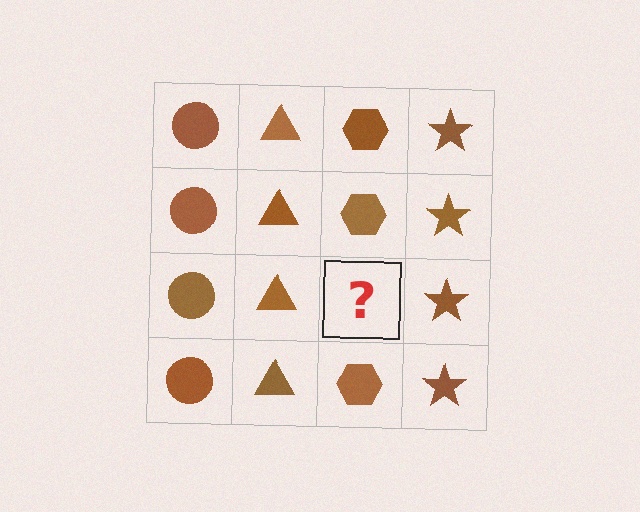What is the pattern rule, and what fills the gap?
The rule is that each column has a consistent shape. The gap should be filled with a brown hexagon.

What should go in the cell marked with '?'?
The missing cell should contain a brown hexagon.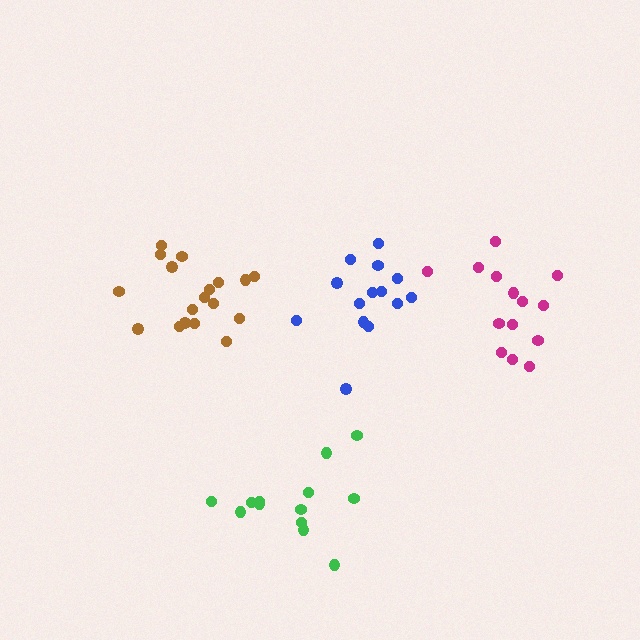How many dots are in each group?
Group 1: 14 dots, Group 2: 14 dots, Group 3: 13 dots, Group 4: 18 dots (59 total).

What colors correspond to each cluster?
The clusters are colored: magenta, blue, green, brown.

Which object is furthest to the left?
The brown cluster is leftmost.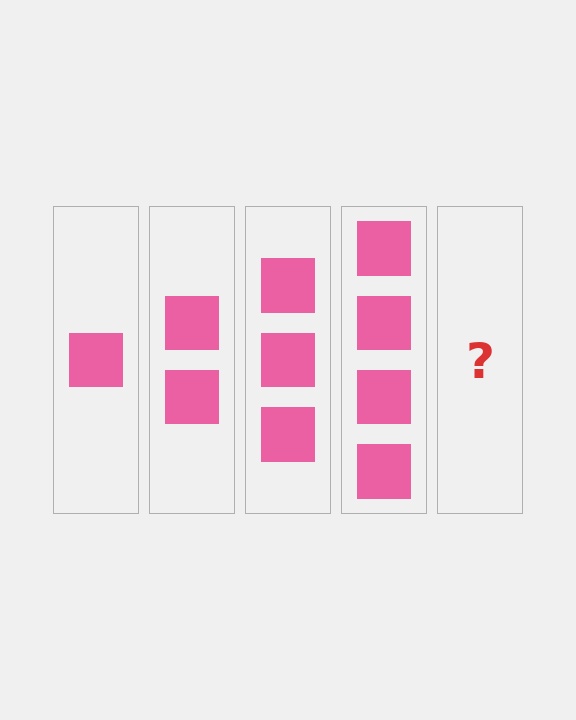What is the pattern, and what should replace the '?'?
The pattern is that each step adds one more square. The '?' should be 5 squares.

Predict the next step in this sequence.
The next step is 5 squares.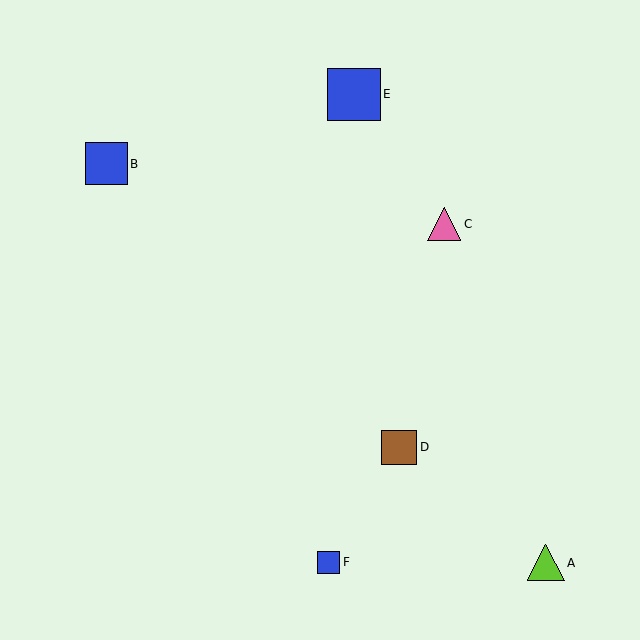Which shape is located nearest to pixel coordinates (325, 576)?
The blue square (labeled F) at (328, 562) is nearest to that location.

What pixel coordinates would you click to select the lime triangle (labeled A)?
Click at (546, 563) to select the lime triangle A.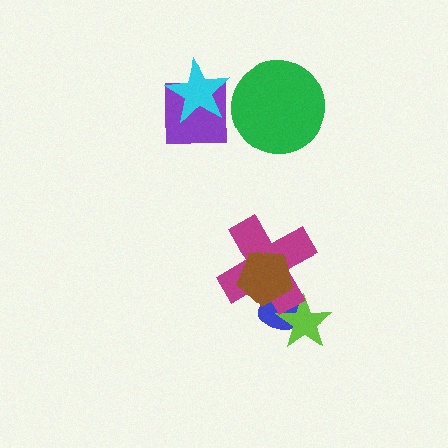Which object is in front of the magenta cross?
The brown pentagon is in front of the magenta cross.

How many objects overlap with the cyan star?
1 object overlaps with the cyan star.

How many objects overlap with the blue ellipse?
3 objects overlap with the blue ellipse.